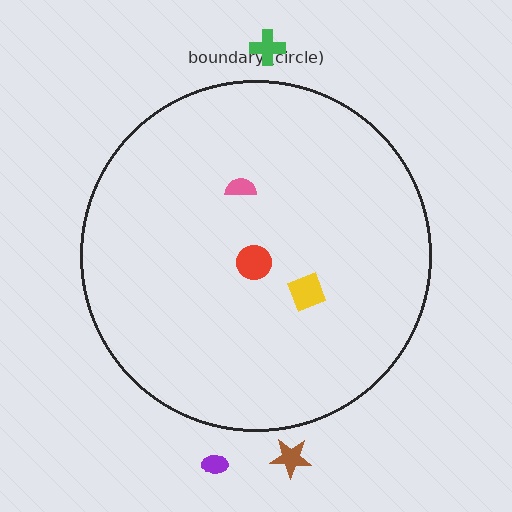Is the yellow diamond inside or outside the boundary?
Inside.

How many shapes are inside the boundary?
3 inside, 3 outside.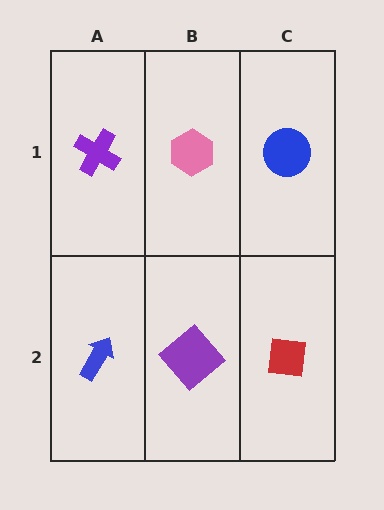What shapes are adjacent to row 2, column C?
A blue circle (row 1, column C), a purple diamond (row 2, column B).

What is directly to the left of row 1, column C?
A pink hexagon.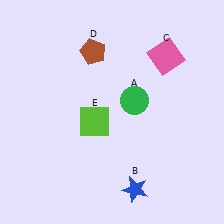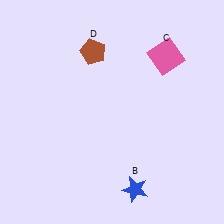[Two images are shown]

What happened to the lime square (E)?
The lime square (E) was removed in Image 2. It was in the bottom-left area of Image 1.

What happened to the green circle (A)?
The green circle (A) was removed in Image 2. It was in the top-right area of Image 1.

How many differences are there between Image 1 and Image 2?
There are 2 differences between the two images.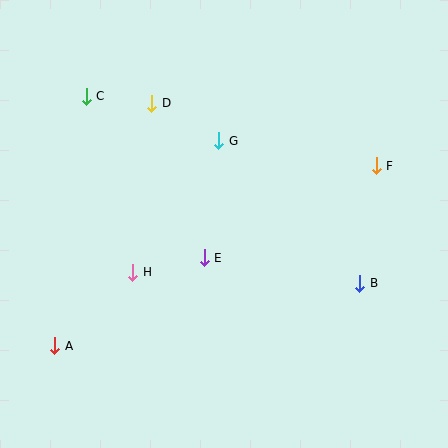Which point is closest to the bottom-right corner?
Point B is closest to the bottom-right corner.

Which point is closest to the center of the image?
Point E at (204, 258) is closest to the center.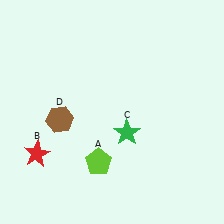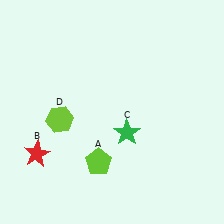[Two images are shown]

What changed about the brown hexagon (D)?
In Image 1, D is brown. In Image 2, it changed to lime.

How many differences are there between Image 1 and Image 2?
There is 1 difference between the two images.